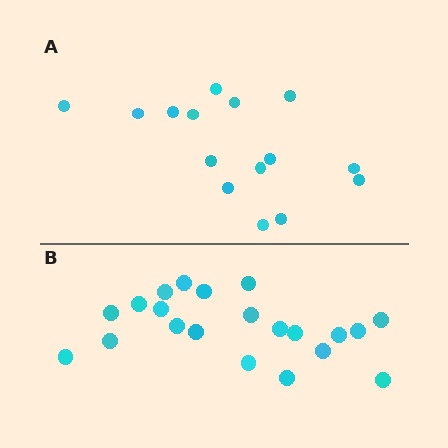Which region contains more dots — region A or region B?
Region B (the bottom region) has more dots.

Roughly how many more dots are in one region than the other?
Region B has about 6 more dots than region A.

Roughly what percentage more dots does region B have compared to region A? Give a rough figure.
About 40% more.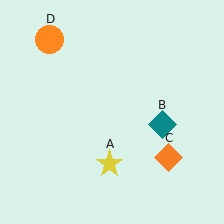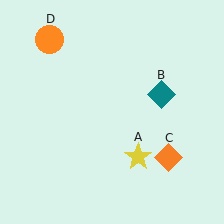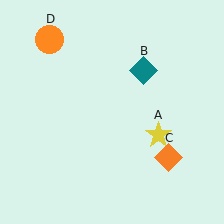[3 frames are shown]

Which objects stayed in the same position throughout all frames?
Orange diamond (object C) and orange circle (object D) remained stationary.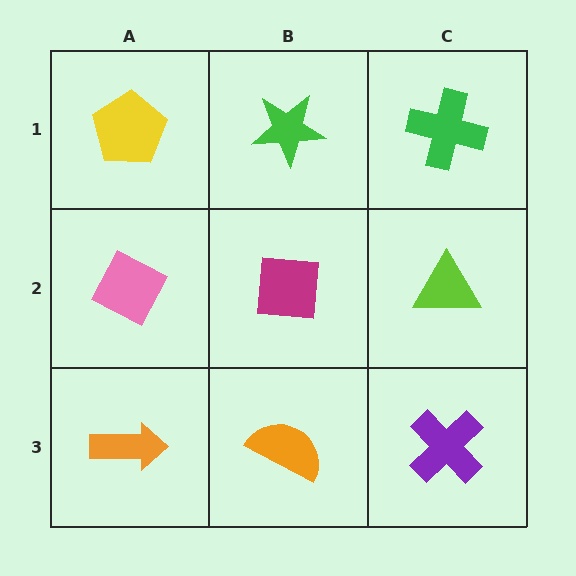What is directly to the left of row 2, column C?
A magenta square.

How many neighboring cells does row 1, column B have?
3.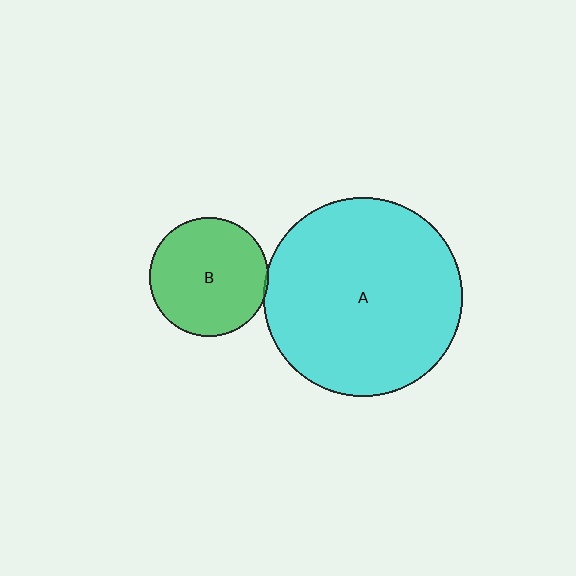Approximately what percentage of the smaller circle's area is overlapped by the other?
Approximately 5%.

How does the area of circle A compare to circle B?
Approximately 2.8 times.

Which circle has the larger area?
Circle A (cyan).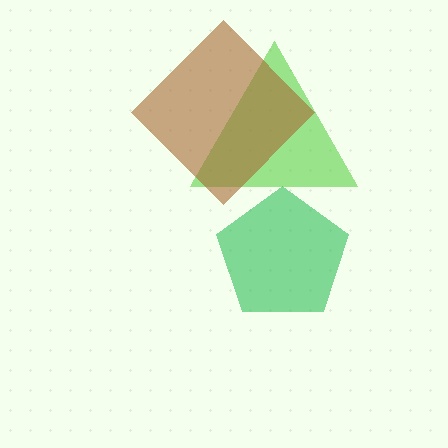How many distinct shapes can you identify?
There are 3 distinct shapes: a lime triangle, a green pentagon, a brown diamond.